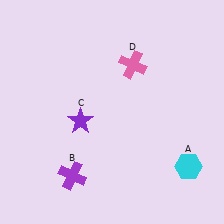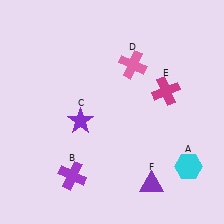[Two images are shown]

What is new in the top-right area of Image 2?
A magenta cross (E) was added in the top-right area of Image 2.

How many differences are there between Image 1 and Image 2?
There are 2 differences between the two images.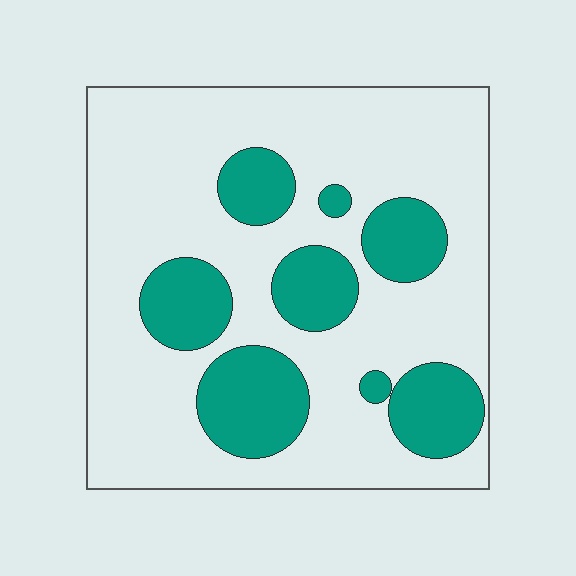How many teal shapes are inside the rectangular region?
8.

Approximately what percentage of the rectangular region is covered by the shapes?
Approximately 25%.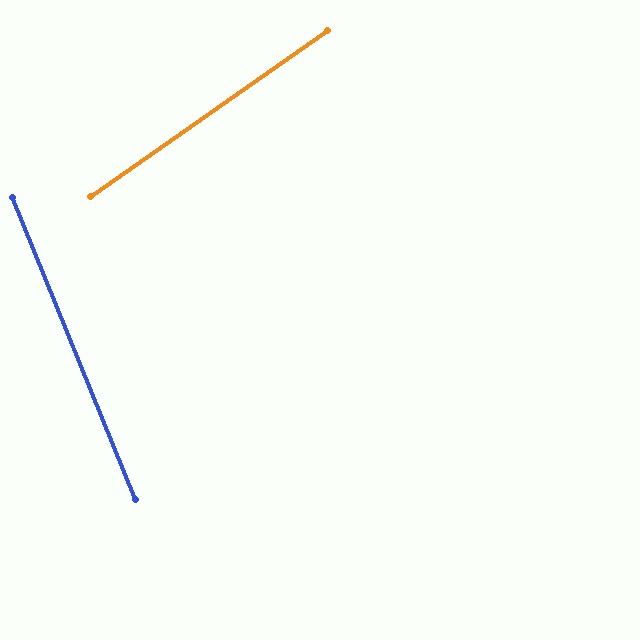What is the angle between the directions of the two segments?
Approximately 77 degrees.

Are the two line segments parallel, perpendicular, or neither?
Neither parallel nor perpendicular — they differ by about 77°.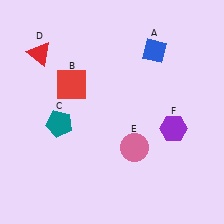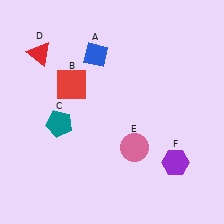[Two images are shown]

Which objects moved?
The objects that moved are: the blue diamond (A), the purple hexagon (F).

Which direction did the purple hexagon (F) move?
The purple hexagon (F) moved down.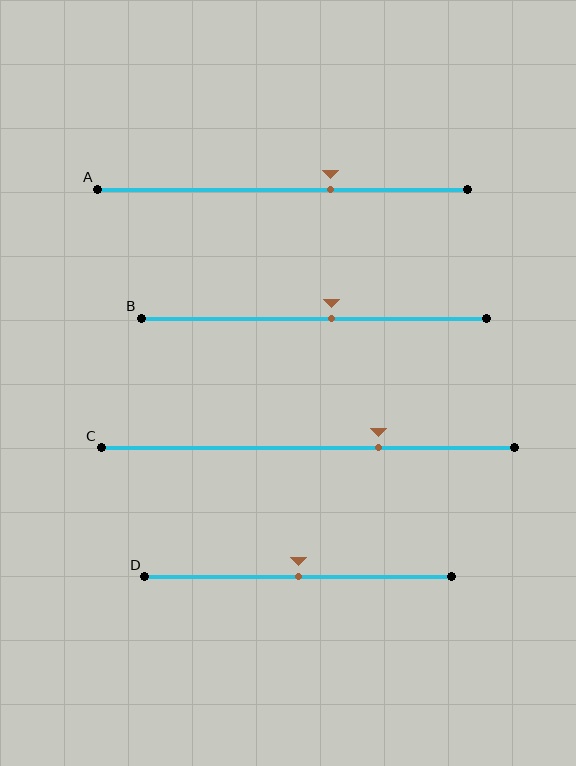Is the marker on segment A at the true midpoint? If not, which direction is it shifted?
No, the marker on segment A is shifted to the right by about 13% of the segment length.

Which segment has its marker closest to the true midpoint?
Segment D has its marker closest to the true midpoint.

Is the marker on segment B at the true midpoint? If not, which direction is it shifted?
No, the marker on segment B is shifted to the right by about 5% of the segment length.